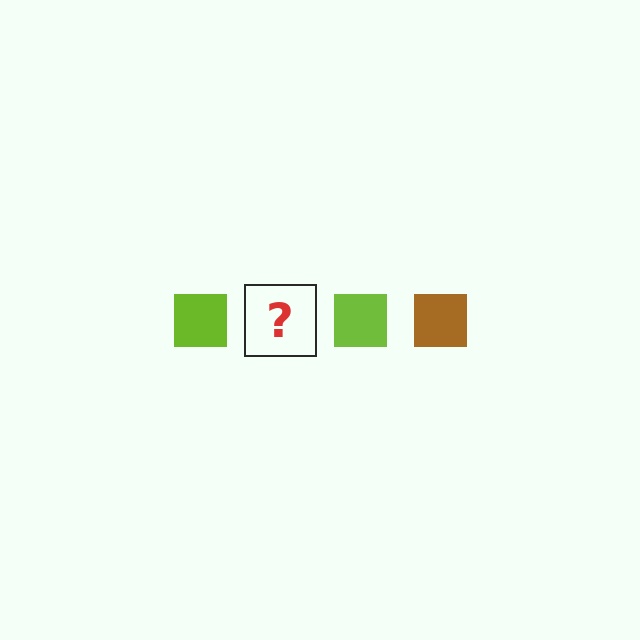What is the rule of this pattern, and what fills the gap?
The rule is that the pattern cycles through lime, brown squares. The gap should be filled with a brown square.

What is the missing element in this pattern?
The missing element is a brown square.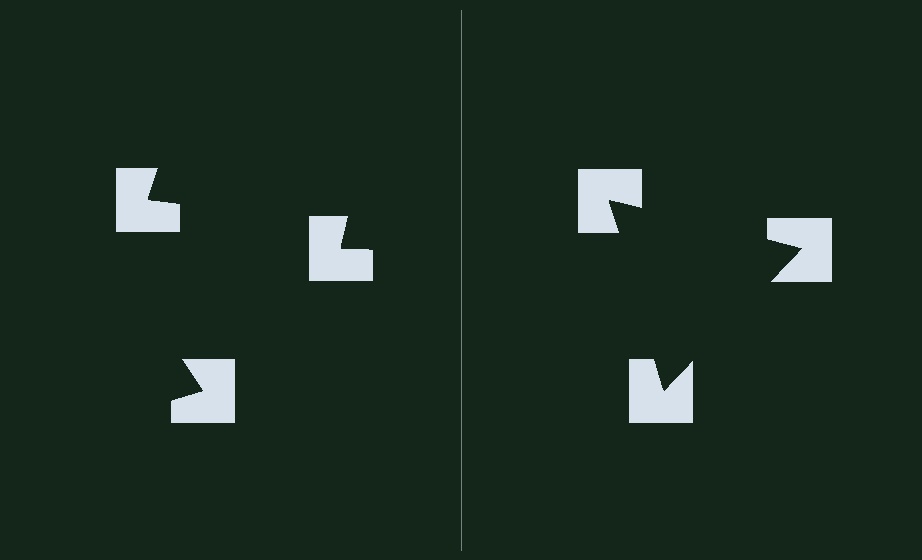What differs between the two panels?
The notched squares are positioned identically on both sides; only the wedge orientations differ. On the right they align to a triangle; on the left they are misaligned.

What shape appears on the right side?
An illusory triangle.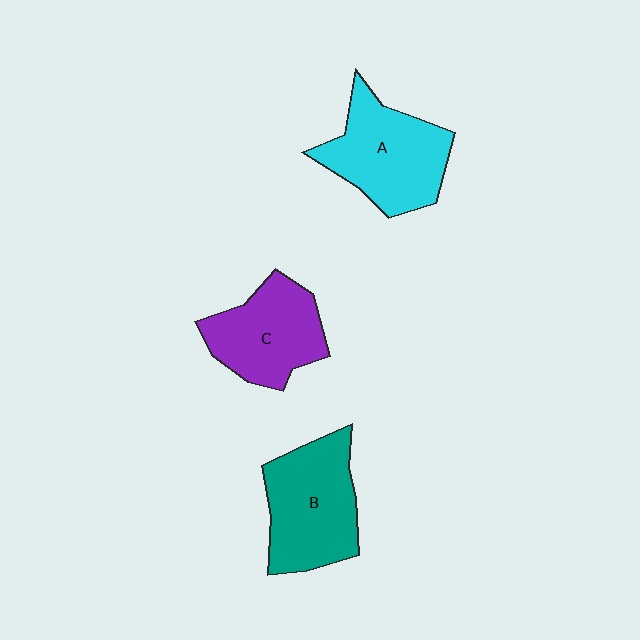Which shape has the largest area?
Shape B (teal).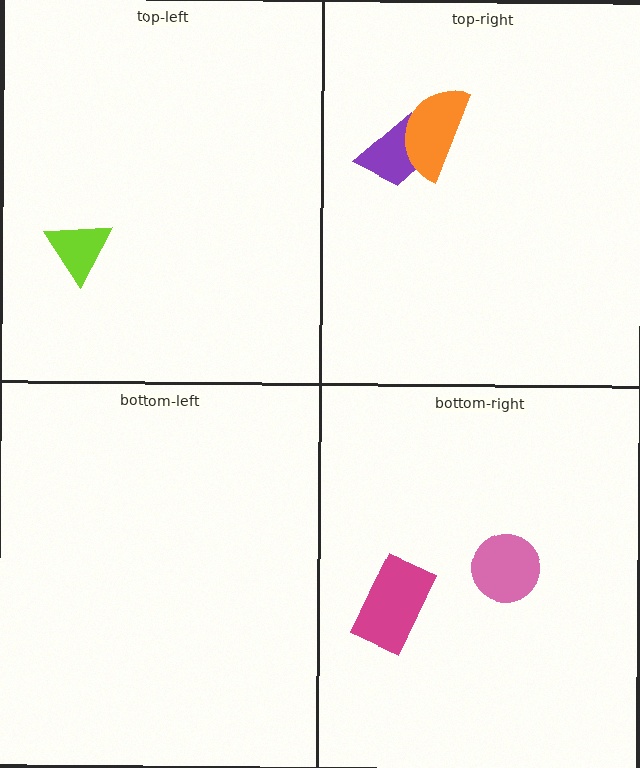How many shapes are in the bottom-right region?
2.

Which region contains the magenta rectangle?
The bottom-right region.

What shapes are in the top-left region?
The lime triangle.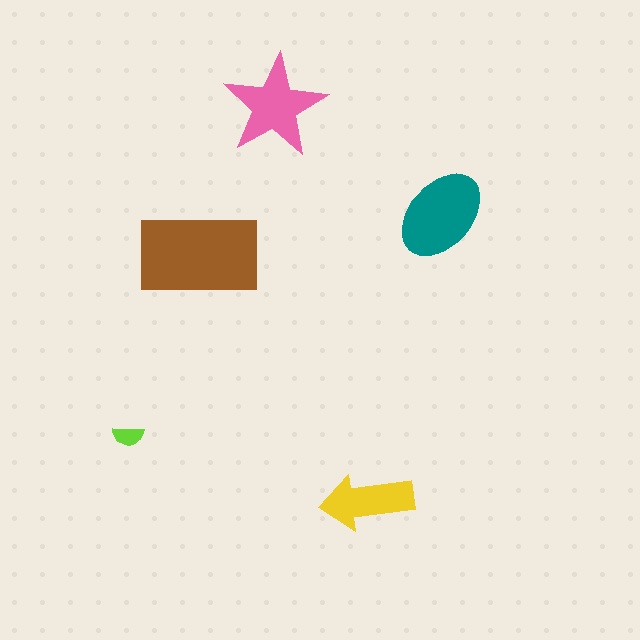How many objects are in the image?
There are 5 objects in the image.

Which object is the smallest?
The lime semicircle.